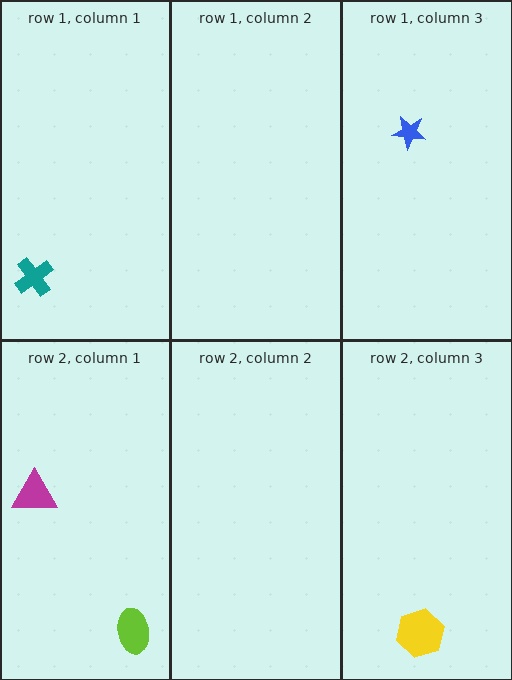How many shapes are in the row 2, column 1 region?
2.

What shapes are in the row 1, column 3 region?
The blue star.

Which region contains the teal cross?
The row 1, column 1 region.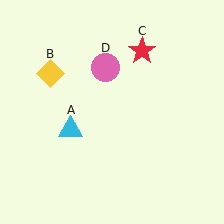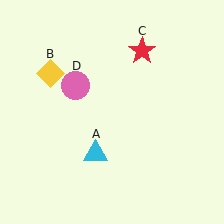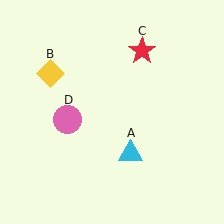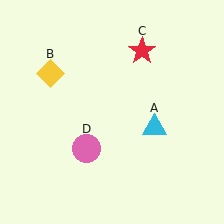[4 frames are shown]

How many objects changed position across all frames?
2 objects changed position: cyan triangle (object A), pink circle (object D).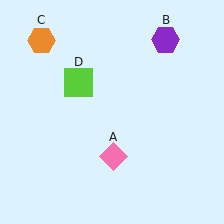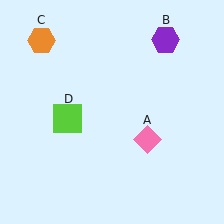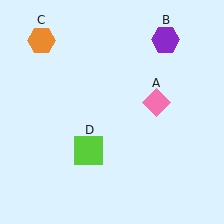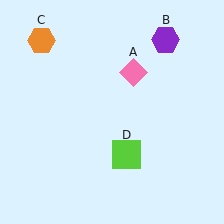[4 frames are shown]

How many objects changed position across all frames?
2 objects changed position: pink diamond (object A), lime square (object D).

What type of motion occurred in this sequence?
The pink diamond (object A), lime square (object D) rotated counterclockwise around the center of the scene.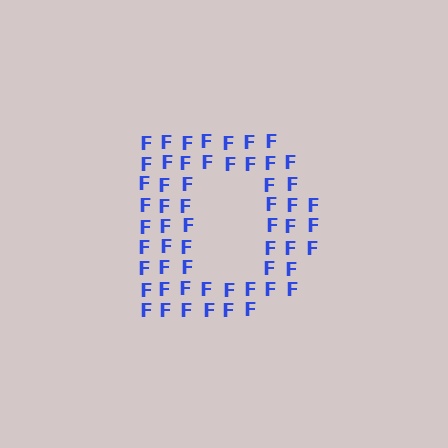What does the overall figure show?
The overall figure shows the letter D.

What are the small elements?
The small elements are letter F's.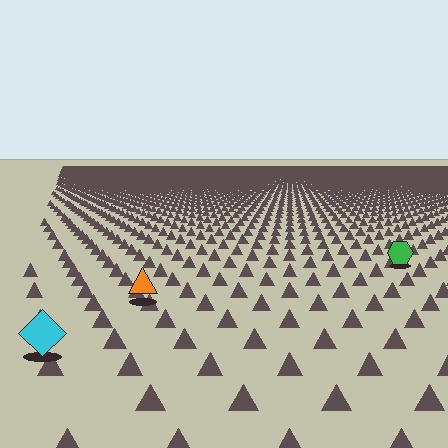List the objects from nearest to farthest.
From nearest to farthest: the cyan diamond, the orange triangle, the green hexagon.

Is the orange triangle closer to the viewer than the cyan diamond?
No. The cyan diamond is closer — you can tell from the texture gradient: the ground texture is coarser near it.